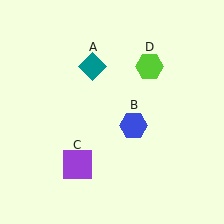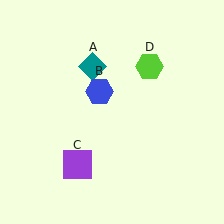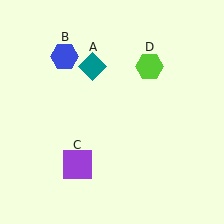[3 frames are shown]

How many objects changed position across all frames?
1 object changed position: blue hexagon (object B).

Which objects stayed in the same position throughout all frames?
Teal diamond (object A) and purple square (object C) and lime hexagon (object D) remained stationary.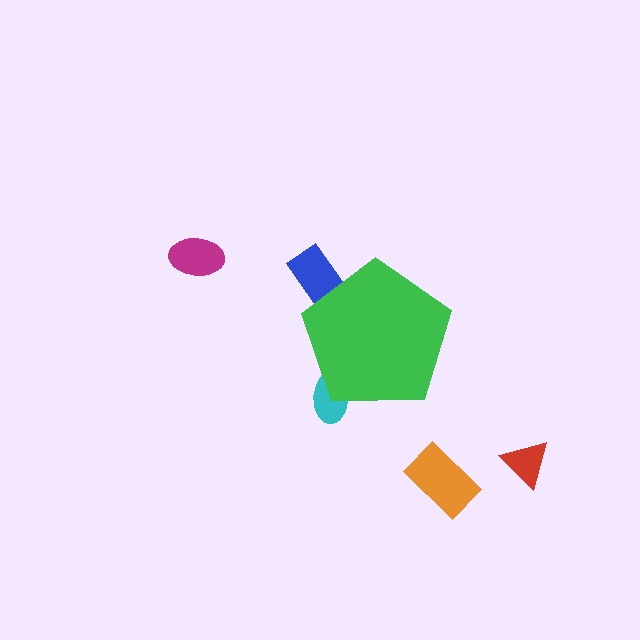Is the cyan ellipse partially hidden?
Yes, the cyan ellipse is partially hidden behind the green pentagon.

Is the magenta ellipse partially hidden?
No, the magenta ellipse is fully visible.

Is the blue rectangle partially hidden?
Yes, the blue rectangle is partially hidden behind the green pentagon.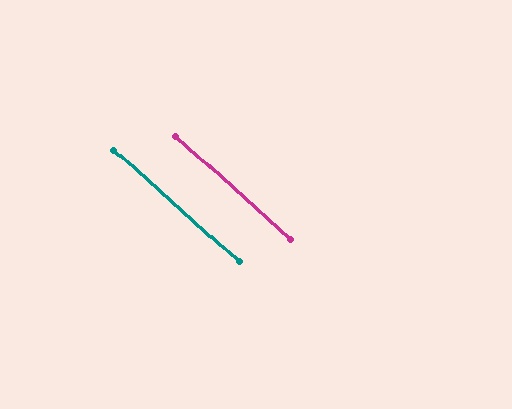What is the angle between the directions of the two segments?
Approximately 0 degrees.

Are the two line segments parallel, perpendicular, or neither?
Parallel — their directions differ by only 0.3°.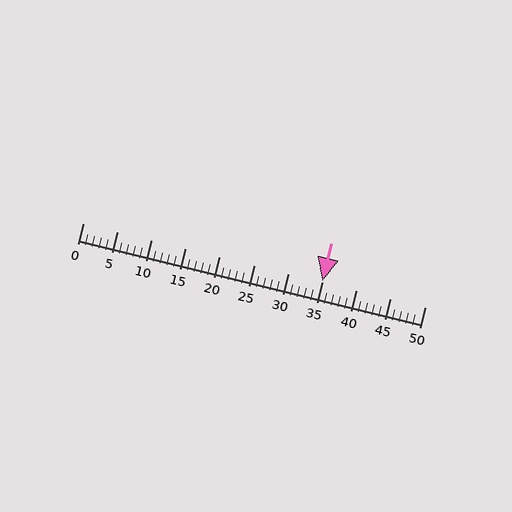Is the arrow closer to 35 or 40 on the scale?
The arrow is closer to 35.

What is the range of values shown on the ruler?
The ruler shows values from 0 to 50.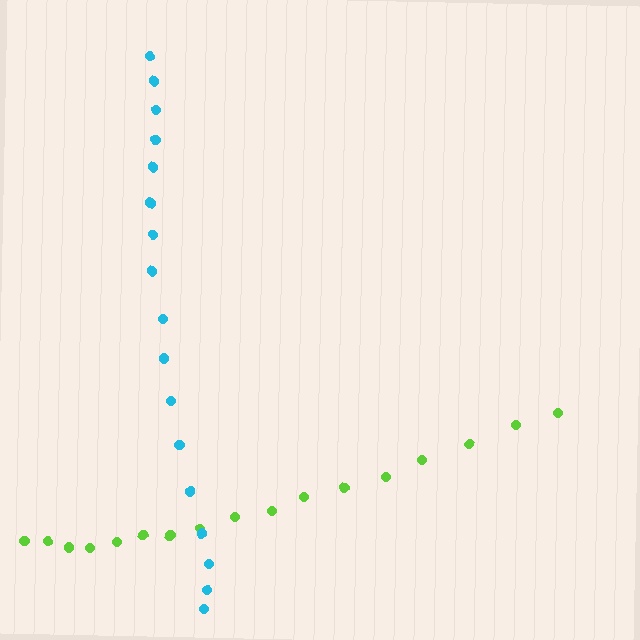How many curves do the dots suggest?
There are 2 distinct paths.